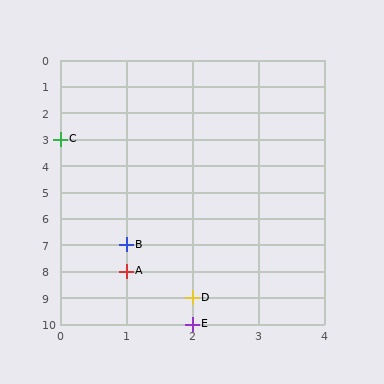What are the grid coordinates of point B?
Point B is at grid coordinates (1, 7).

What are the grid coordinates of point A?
Point A is at grid coordinates (1, 8).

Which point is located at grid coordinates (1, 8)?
Point A is at (1, 8).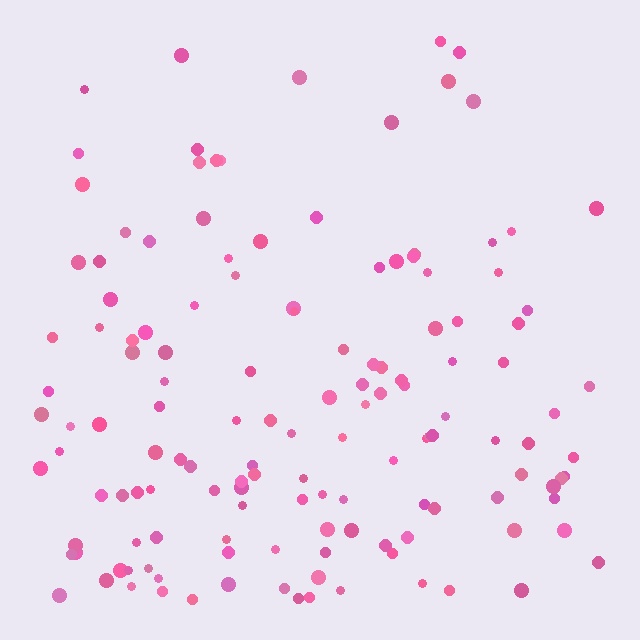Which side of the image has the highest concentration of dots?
The bottom.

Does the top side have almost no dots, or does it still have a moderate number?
Still a moderate number, just noticeably fewer than the bottom.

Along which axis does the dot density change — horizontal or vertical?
Vertical.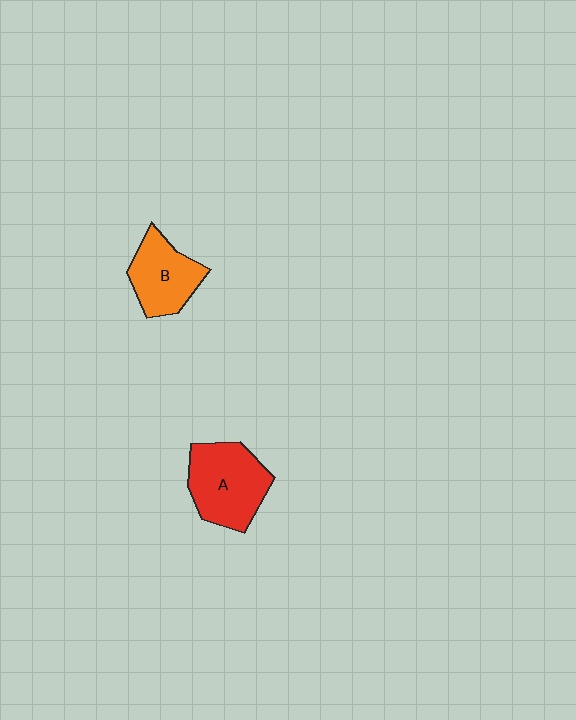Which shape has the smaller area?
Shape B (orange).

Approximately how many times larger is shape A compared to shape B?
Approximately 1.3 times.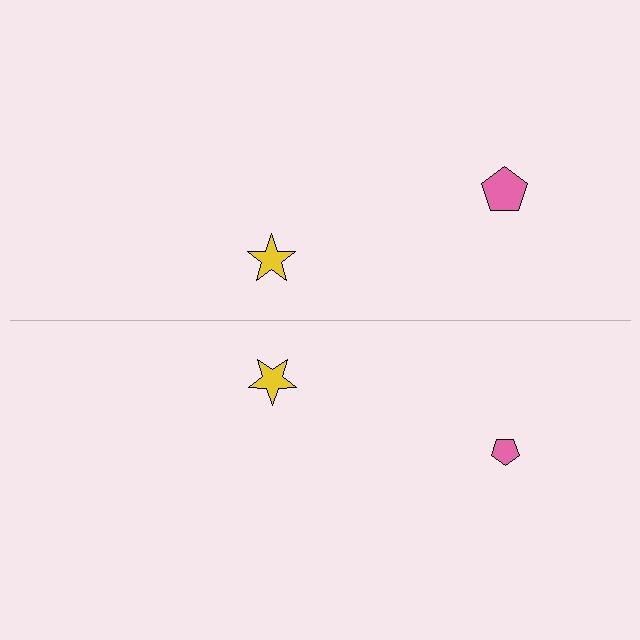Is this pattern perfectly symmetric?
No, the pattern is not perfectly symmetric. The pink pentagon on the bottom side has a different size than its mirror counterpart.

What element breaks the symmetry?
The pink pentagon on the bottom side has a different size than its mirror counterpart.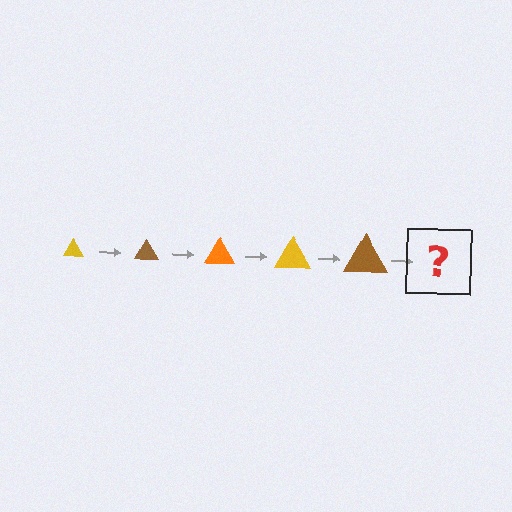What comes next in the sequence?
The next element should be an orange triangle, larger than the previous one.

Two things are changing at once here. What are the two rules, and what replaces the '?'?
The two rules are that the triangle grows larger each step and the color cycles through yellow, brown, and orange. The '?' should be an orange triangle, larger than the previous one.